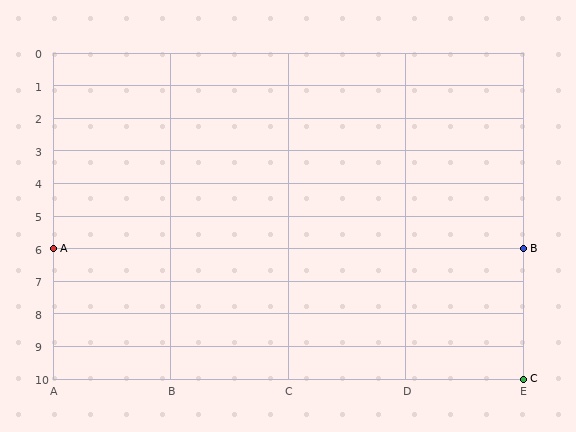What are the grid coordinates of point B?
Point B is at grid coordinates (E, 6).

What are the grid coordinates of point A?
Point A is at grid coordinates (A, 6).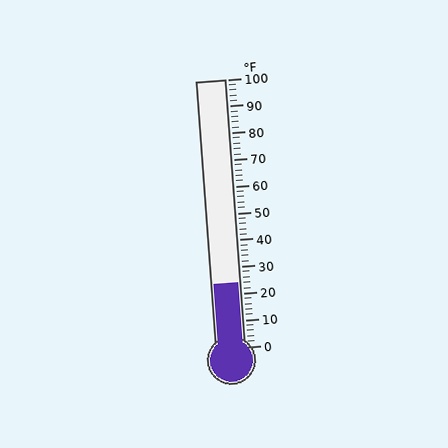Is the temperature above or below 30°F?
The temperature is below 30°F.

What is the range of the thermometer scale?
The thermometer scale ranges from 0°F to 100°F.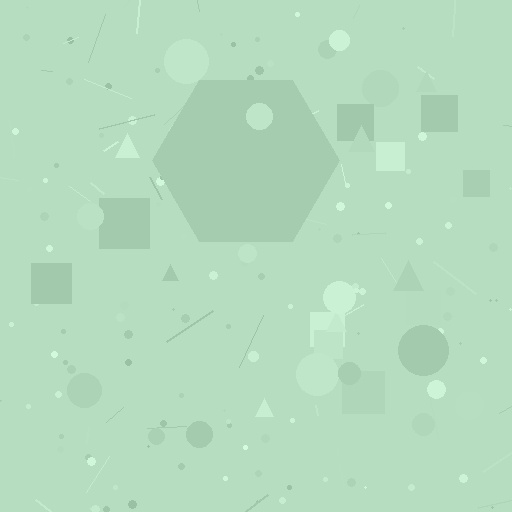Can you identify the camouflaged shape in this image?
The camouflaged shape is a hexagon.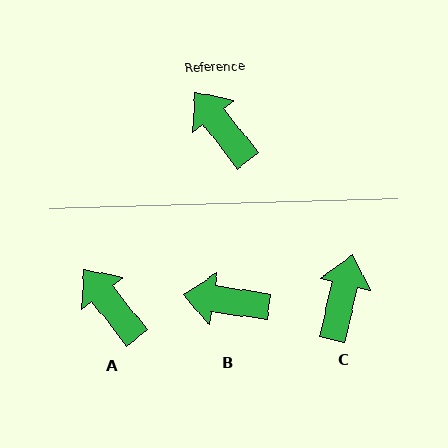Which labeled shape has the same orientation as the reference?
A.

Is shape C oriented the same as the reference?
No, it is off by about 51 degrees.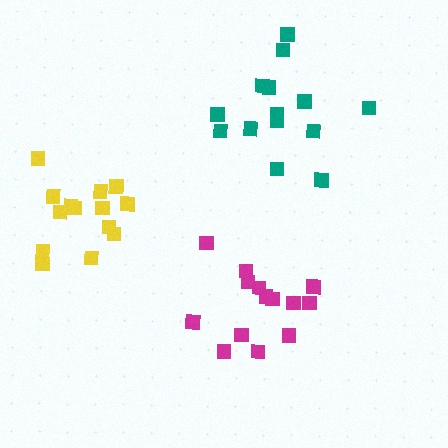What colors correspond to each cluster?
The clusters are colored: yellow, magenta, teal.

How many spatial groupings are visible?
There are 3 spatial groupings.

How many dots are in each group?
Group 1: 14 dots, Group 2: 14 dots, Group 3: 14 dots (42 total).